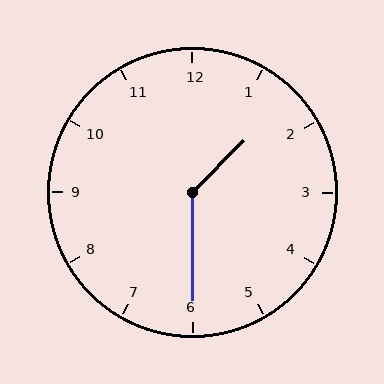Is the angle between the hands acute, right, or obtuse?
It is obtuse.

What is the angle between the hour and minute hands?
Approximately 135 degrees.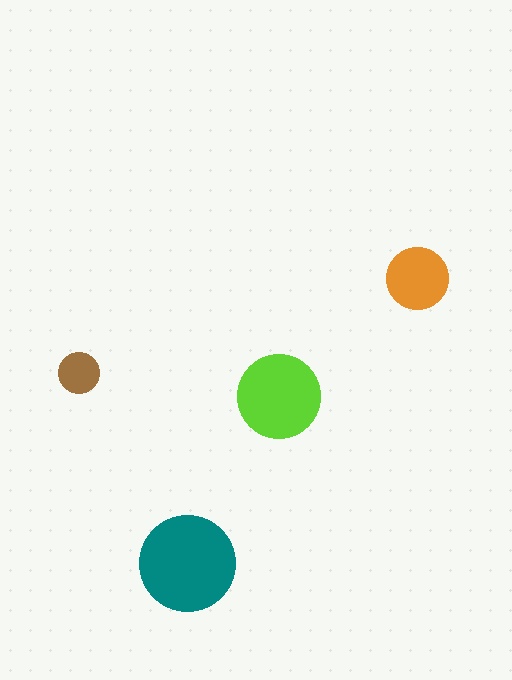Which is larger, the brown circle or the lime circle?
The lime one.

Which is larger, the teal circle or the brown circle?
The teal one.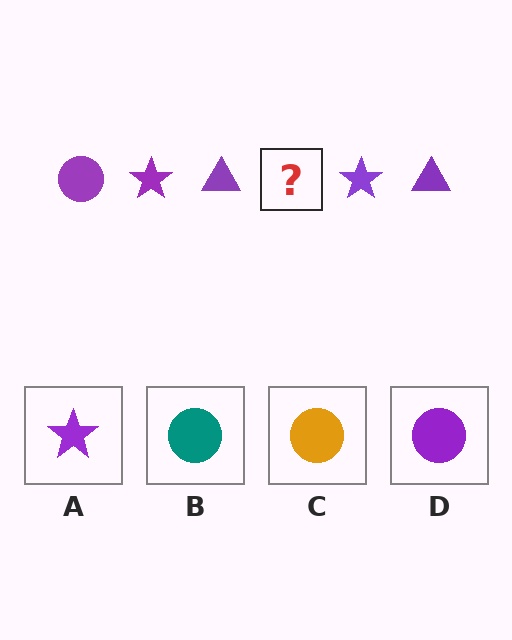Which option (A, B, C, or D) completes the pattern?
D.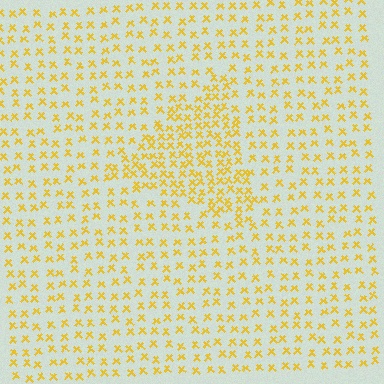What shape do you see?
I see a triangle.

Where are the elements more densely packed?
The elements are more densely packed inside the triangle boundary.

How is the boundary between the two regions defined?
The boundary is defined by a change in element density (approximately 1.9x ratio). All elements are the same color, size, and shape.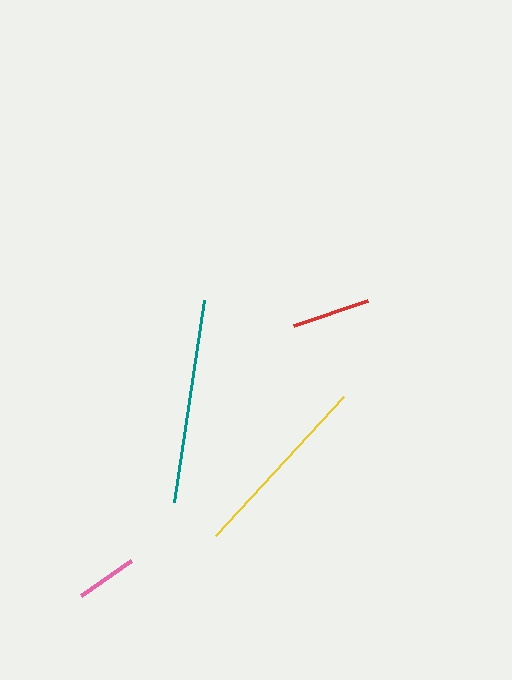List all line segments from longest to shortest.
From longest to shortest: teal, yellow, red, pink.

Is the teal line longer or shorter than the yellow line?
The teal line is longer than the yellow line.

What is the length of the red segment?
The red segment is approximately 77 pixels long.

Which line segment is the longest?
The teal line is the longest at approximately 204 pixels.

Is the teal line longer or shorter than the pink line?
The teal line is longer than the pink line.